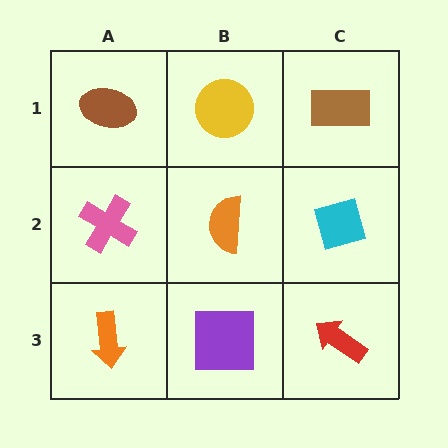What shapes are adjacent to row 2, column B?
A yellow circle (row 1, column B), a purple square (row 3, column B), a pink cross (row 2, column A), a cyan diamond (row 2, column C).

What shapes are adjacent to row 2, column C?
A brown rectangle (row 1, column C), a red arrow (row 3, column C), an orange semicircle (row 2, column B).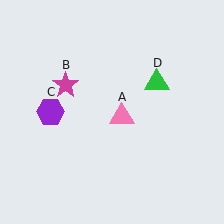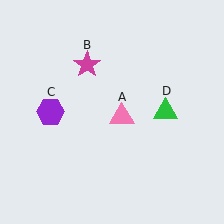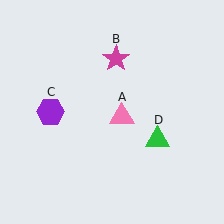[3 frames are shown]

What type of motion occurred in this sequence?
The magenta star (object B), green triangle (object D) rotated clockwise around the center of the scene.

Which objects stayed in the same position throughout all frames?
Pink triangle (object A) and purple hexagon (object C) remained stationary.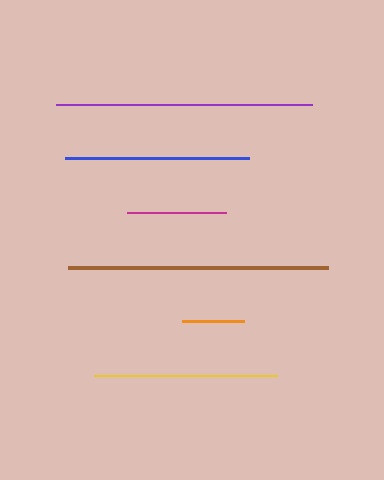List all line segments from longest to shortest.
From longest to shortest: brown, purple, blue, yellow, magenta, orange.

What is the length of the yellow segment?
The yellow segment is approximately 183 pixels long.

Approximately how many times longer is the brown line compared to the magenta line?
The brown line is approximately 2.6 times the length of the magenta line.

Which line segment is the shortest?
The orange line is the shortest at approximately 62 pixels.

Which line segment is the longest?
The brown line is the longest at approximately 260 pixels.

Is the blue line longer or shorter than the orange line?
The blue line is longer than the orange line.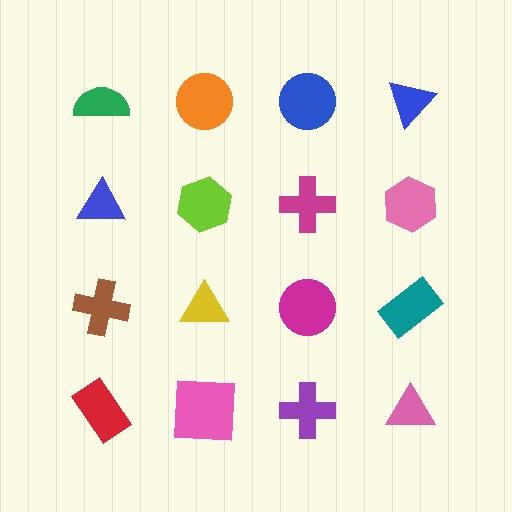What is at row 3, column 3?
A magenta circle.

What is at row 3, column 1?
A brown cross.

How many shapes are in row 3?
4 shapes.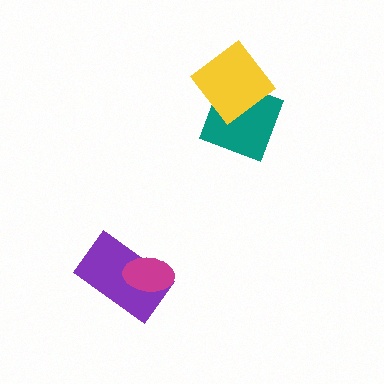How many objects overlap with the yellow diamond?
1 object overlaps with the yellow diamond.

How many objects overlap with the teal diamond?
1 object overlaps with the teal diamond.